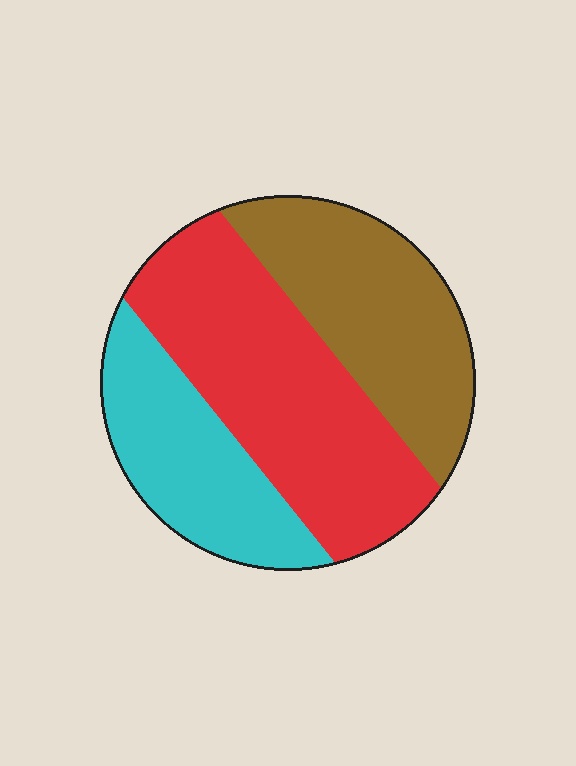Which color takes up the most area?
Red, at roughly 45%.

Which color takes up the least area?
Cyan, at roughly 25%.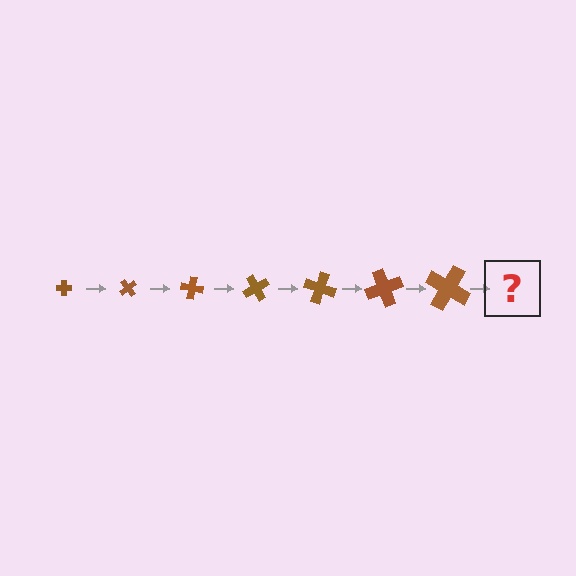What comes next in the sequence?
The next element should be a cross, larger than the previous one and rotated 350 degrees from the start.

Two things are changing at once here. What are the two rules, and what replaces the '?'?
The two rules are that the cross grows larger each step and it rotates 50 degrees each step. The '?' should be a cross, larger than the previous one and rotated 350 degrees from the start.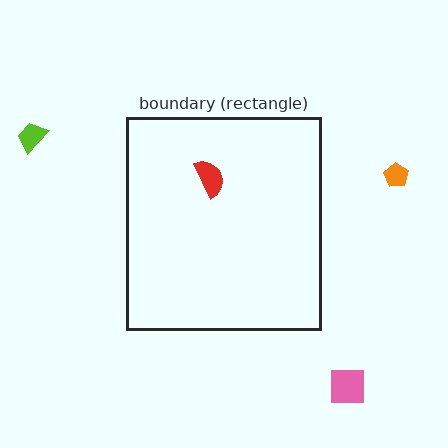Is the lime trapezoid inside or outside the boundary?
Outside.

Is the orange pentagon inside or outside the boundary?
Outside.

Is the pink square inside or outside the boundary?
Outside.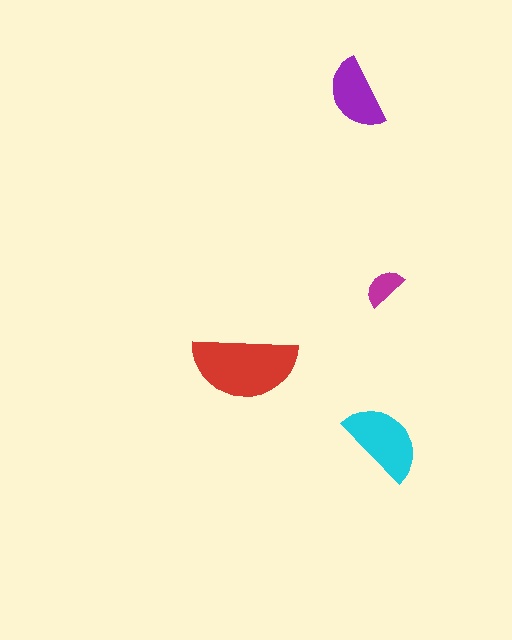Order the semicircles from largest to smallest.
the red one, the cyan one, the purple one, the magenta one.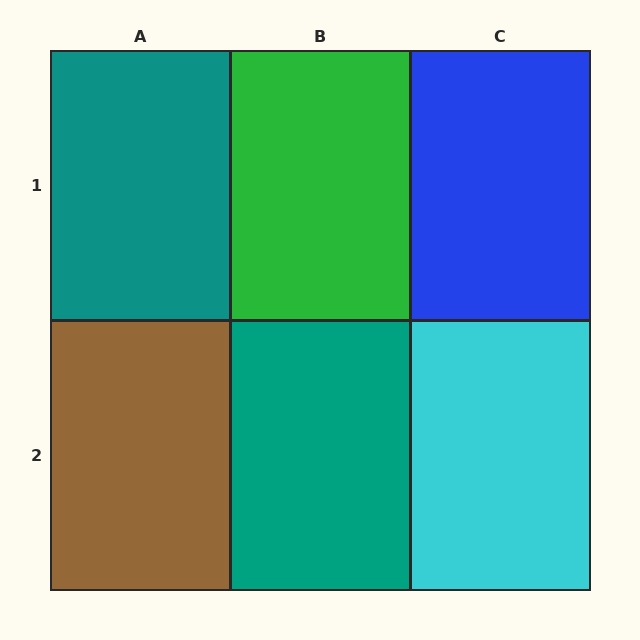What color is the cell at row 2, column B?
Teal.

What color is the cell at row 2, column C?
Cyan.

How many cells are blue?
1 cell is blue.